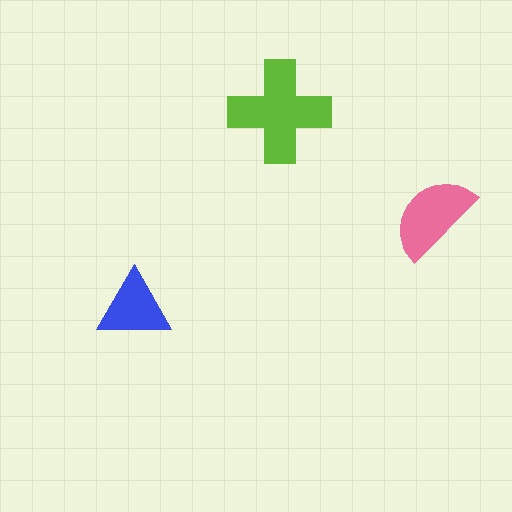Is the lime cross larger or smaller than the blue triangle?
Larger.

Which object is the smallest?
The blue triangle.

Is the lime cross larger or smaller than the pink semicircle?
Larger.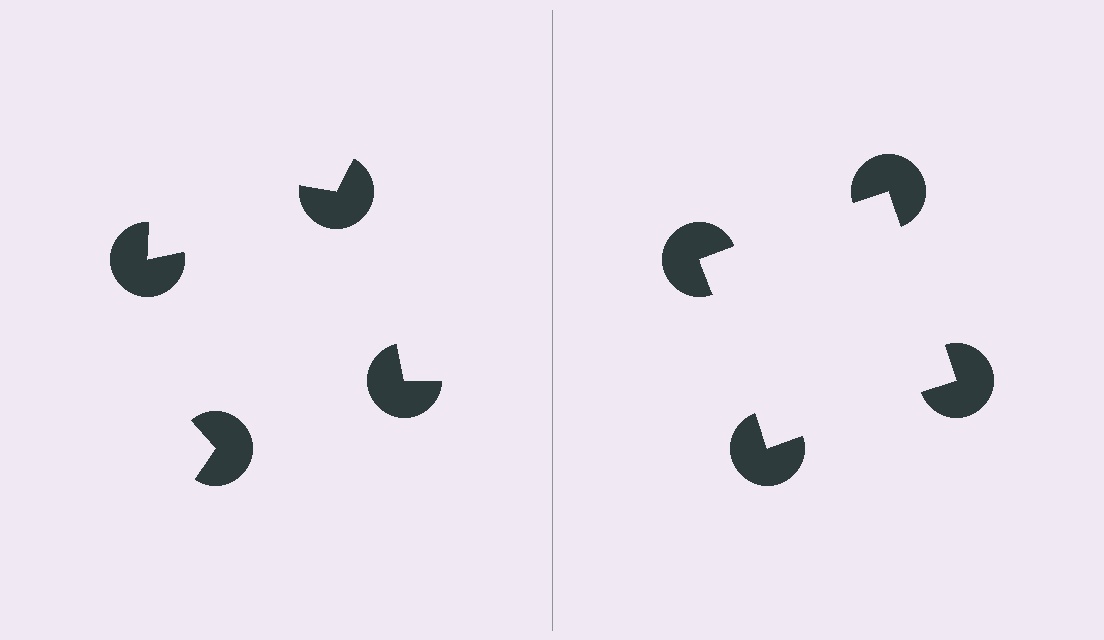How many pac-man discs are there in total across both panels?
8 — 4 on each side.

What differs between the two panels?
The pac-man discs are positioned identically on both sides; only the wedge orientations differ. On the right they align to a square; on the left they are misaligned.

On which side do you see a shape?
An illusory square appears on the right side. On the left side the wedge cuts are rotated, so no coherent shape forms.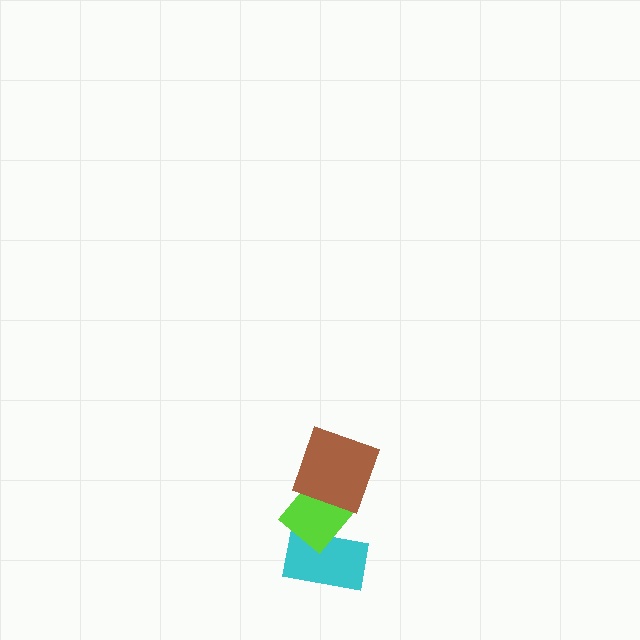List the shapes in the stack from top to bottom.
From top to bottom: the brown square, the lime diamond, the cyan rectangle.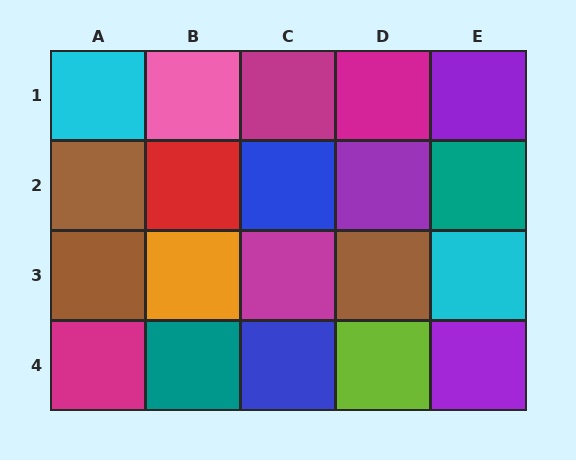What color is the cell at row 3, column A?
Brown.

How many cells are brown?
3 cells are brown.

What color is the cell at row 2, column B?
Red.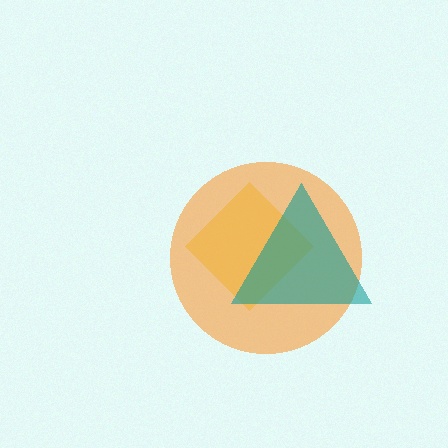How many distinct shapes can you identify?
There are 3 distinct shapes: a yellow diamond, an orange circle, a teal triangle.